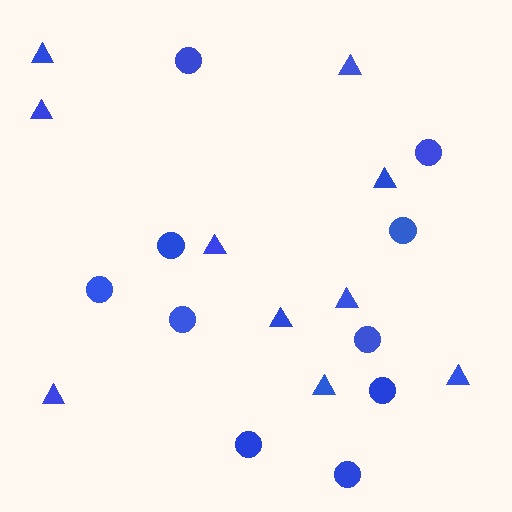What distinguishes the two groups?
There are 2 groups: one group of circles (10) and one group of triangles (10).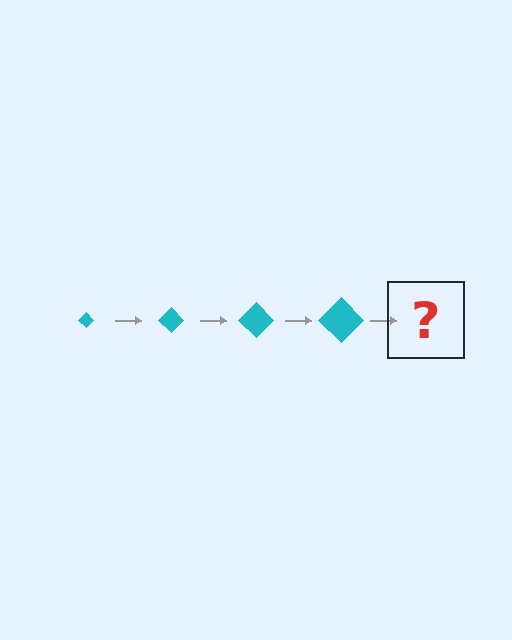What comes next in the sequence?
The next element should be a cyan diamond, larger than the previous one.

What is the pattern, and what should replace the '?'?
The pattern is that the diamond gets progressively larger each step. The '?' should be a cyan diamond, larger than the previous one.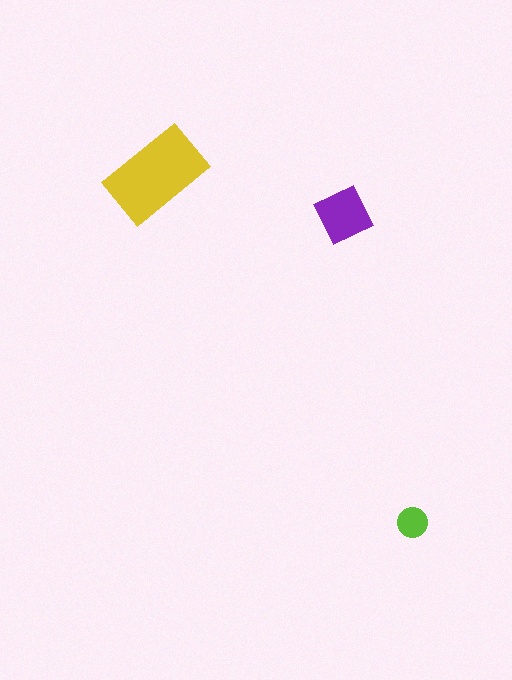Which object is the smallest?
The lime circle.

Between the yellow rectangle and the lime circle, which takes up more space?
The yellow rectangle.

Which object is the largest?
The yellow rectangle.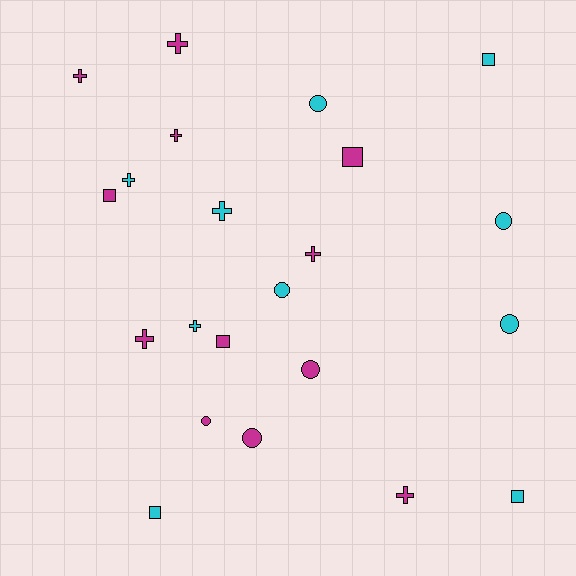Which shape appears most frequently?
Cross, with 9 objects.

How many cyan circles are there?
There are 4 cyan circles.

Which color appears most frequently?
Magenta, with 12 objects.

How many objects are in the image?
There are 22 objects.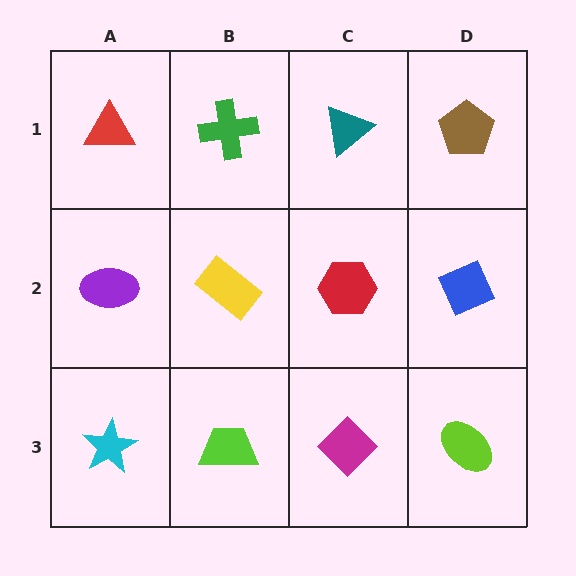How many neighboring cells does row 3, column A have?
2.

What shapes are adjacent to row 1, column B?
A yellow rectangle (row 2, column B), a red triangle (row 1, column A), a teal triangle (row 1, column C).